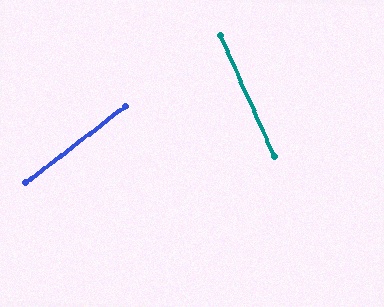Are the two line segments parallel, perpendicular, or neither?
Neither parallel nor perpendicular — they differ by about 76°.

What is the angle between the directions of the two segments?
Approximately 76 degrees.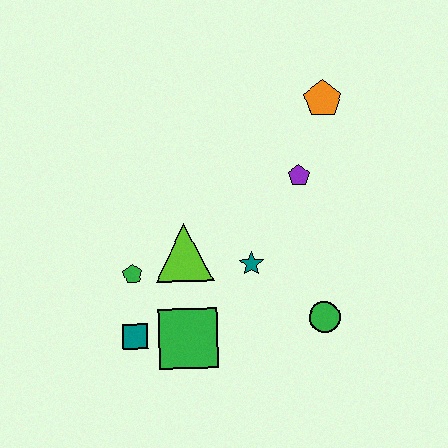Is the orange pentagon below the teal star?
No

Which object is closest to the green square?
The teal square is closest to the green square.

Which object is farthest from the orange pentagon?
The teal square is farthest from the orange pentagon.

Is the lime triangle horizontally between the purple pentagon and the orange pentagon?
No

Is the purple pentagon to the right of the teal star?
Yes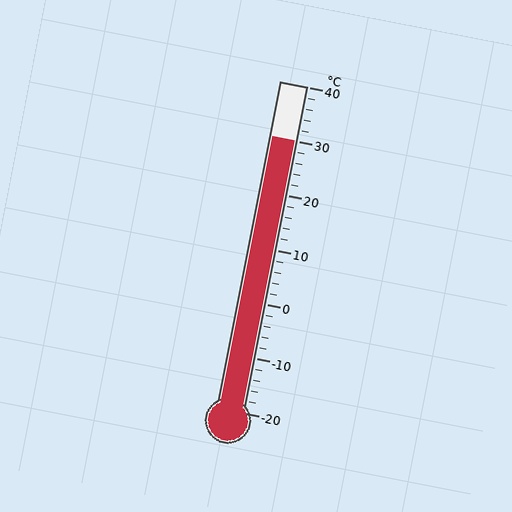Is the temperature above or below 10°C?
The temperature is above 10°C.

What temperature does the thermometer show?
The thermometer shows approximately 30°C.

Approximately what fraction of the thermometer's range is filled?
The thermometer is filled to approximately 85% of its range.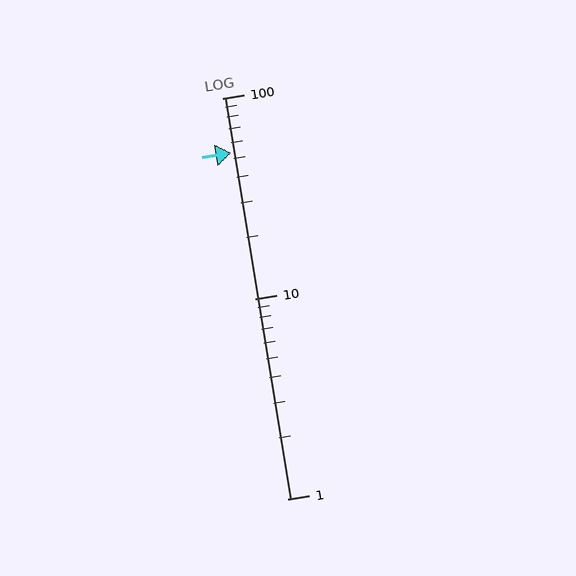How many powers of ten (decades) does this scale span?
The scale spans 2 decades, from 1 to 100.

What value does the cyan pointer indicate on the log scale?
The pointer indicates approximately 53.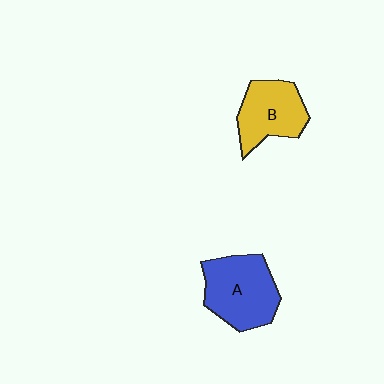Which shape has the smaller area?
Shape B (yellow).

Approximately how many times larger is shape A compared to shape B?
Approximately 1.2 times.